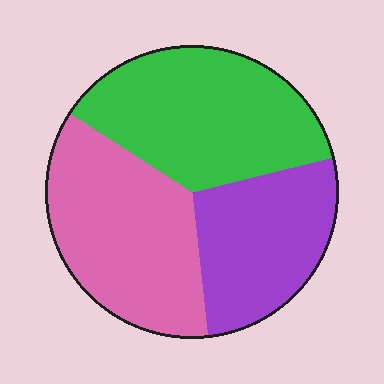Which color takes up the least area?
Purple, at roughly 25%.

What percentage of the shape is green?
Green takes up about three eighths (3/8) of the shape.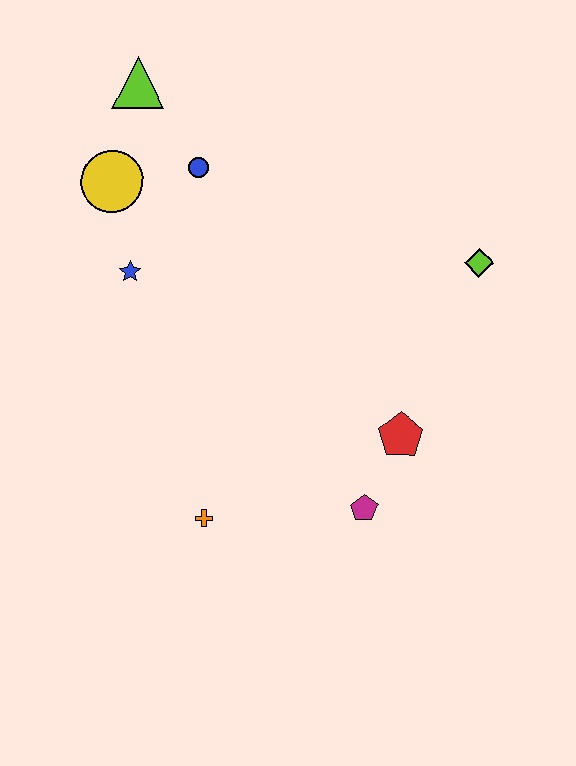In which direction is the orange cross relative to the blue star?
The orange cross is below the blue star.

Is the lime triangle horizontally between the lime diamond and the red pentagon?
No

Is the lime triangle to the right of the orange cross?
No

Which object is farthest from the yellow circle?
The magenta pentagon is farthest from the yellow circle.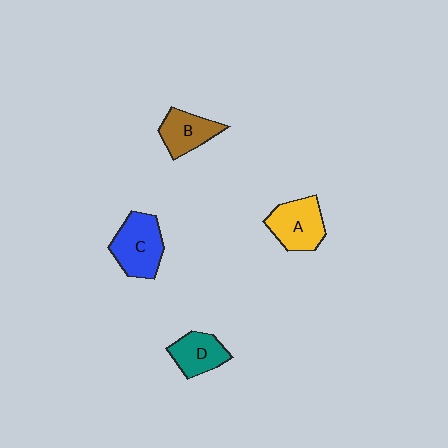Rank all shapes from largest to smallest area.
From largest to smallest: C (blue), A (yellow), B (brown), D (teal).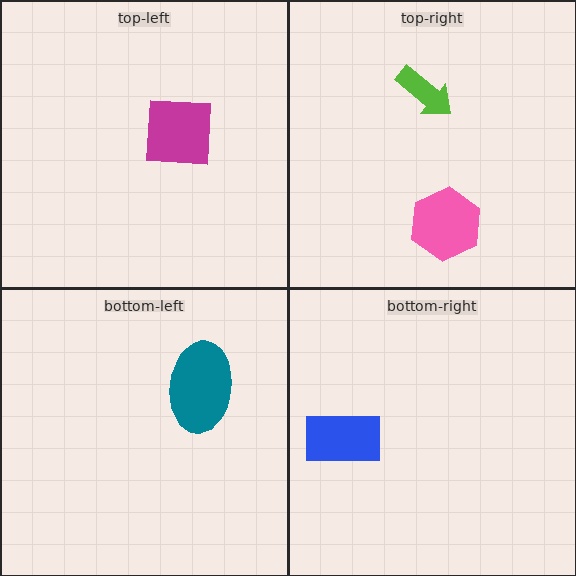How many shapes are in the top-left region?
1.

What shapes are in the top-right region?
The pink hexagon, the lime arrow.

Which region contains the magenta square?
The top-left region.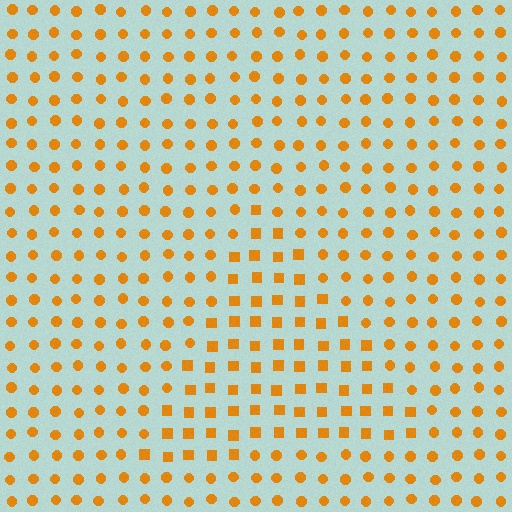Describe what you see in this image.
The image is filled with small orange elements arranged in a uniform grid. A triangle-shaped region contains squares, while the surrounding area contains circles. The boundary is defined purely by the change in element shape.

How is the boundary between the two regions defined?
The boundary is defined by a change in element shape: squares inside vs. circles outside. All elements share the same color and spacing.